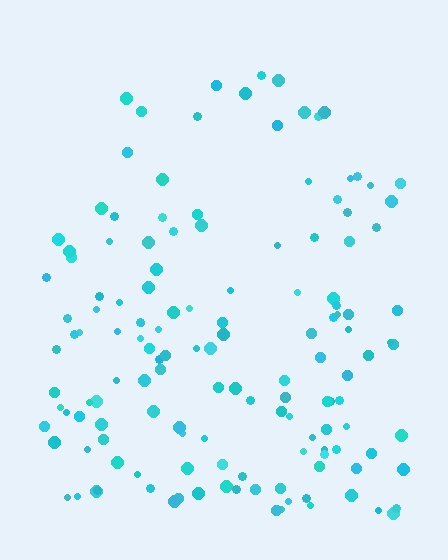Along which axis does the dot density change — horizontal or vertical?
Vertical.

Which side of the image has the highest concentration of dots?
The bottom.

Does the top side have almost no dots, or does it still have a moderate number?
Still a moderate number, just noticeably fewer than the bottom.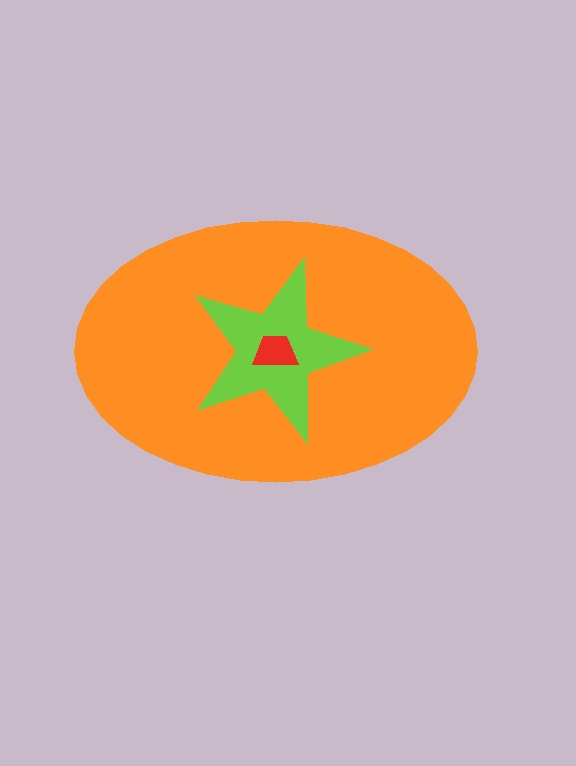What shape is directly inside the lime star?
The red trapezoid.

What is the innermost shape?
The red trapezoid.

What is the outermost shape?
The orange ellipse.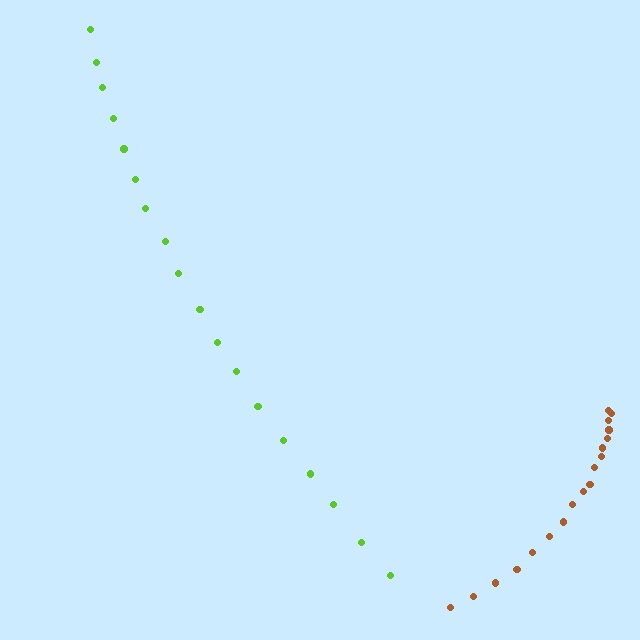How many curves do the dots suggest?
There are 2 distinct paths.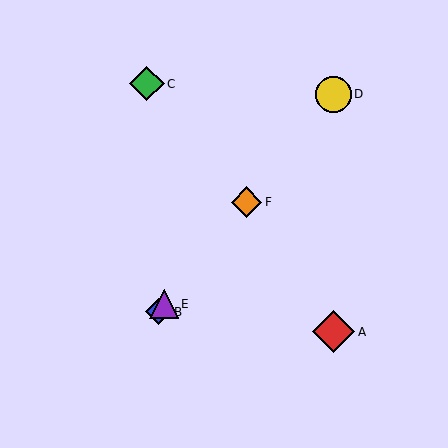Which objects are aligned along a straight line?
Objects B, D, E, F are aligned along a straight line.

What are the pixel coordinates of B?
Object B is at (158, 312).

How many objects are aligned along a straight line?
4 objects (B, D, E, F) are aligned along a straight line.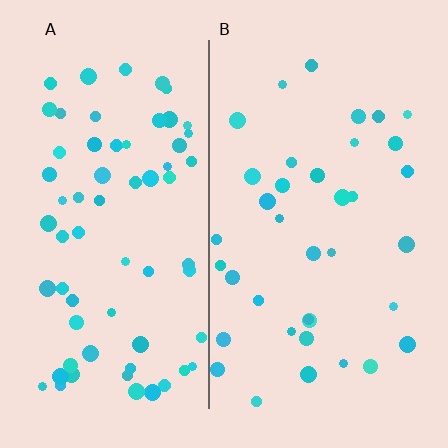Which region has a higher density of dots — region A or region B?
A (the left).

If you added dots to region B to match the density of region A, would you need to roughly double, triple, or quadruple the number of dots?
Approximately double.